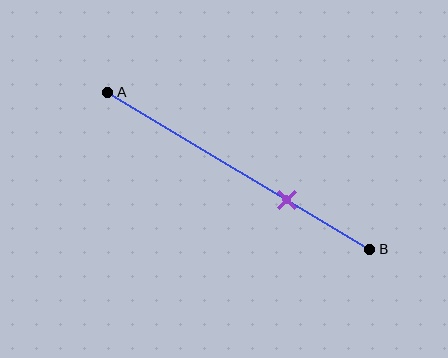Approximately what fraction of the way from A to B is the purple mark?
The purple mark is approximately 70% of the way from A to B.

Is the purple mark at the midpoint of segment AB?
No, the mark is at about 70% from A, not at the 50% midpoint.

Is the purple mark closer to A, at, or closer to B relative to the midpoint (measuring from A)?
The purple mark is closer to point B than the midpoint of segment AB.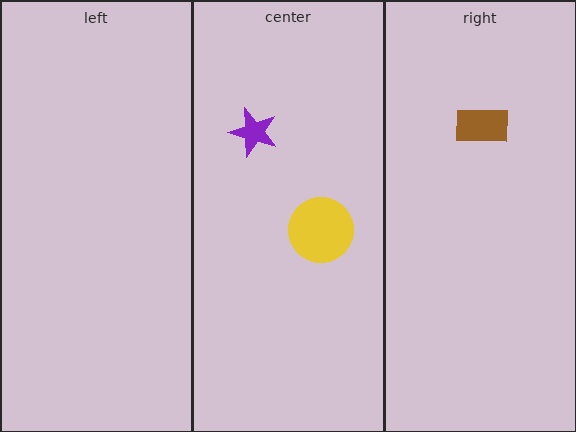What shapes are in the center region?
The yellow circle, the purple star.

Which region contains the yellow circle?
The center region.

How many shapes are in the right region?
1.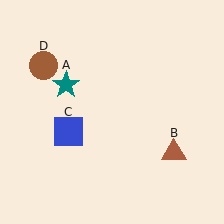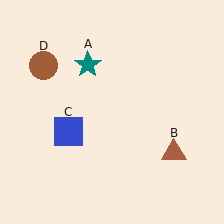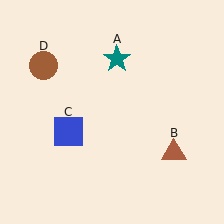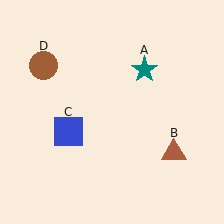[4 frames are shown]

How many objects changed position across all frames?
1 object changed position: teal star (object A).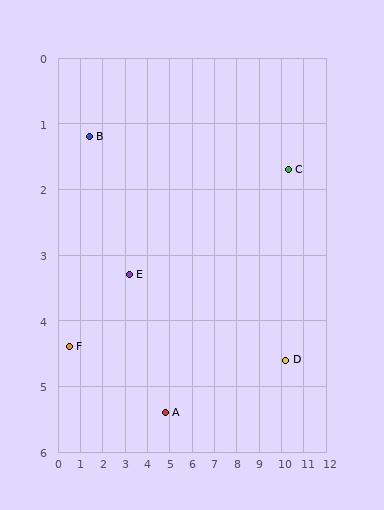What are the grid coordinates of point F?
Point F is at approximately (0.5, 4.4).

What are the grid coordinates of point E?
Point E is at approximately (3.2, 3.3).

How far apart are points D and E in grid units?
Points D and E are about 7.1 grid units apart.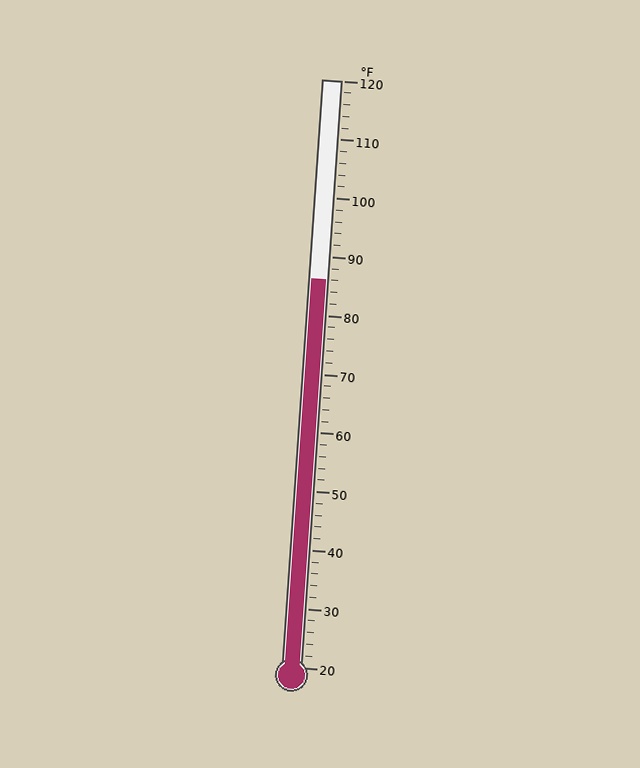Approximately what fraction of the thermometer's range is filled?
The thermometer is filled to approximately 65% of its range.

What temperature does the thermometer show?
The thermometer shows approximately 86°F.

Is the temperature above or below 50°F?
The temperature is above 50°F.